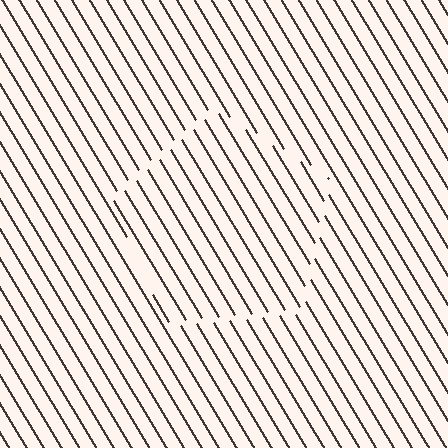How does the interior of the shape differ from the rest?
The interior of the shape contains the same grating, shifted by half a period — the contour is defined by the phase discontinuity where line-ends from the inner and outer gratings abut.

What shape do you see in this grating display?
An illusory pentagon. The interior of the shape contains the same grating, shifted by half a period — the contour is defined by the phase discontinuity where line-ends from the inner and outer gratings abut.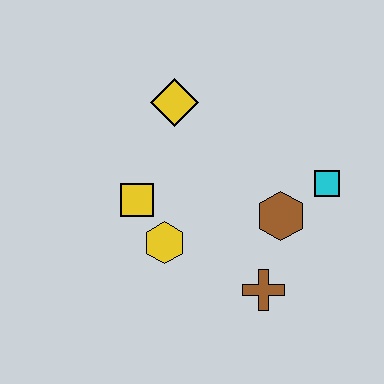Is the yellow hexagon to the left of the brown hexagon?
Yes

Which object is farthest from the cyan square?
The yellow square is farthest from the cyan square.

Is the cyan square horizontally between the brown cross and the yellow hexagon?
No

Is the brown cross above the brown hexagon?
No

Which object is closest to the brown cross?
The brown hexagon is closest to the brown cross.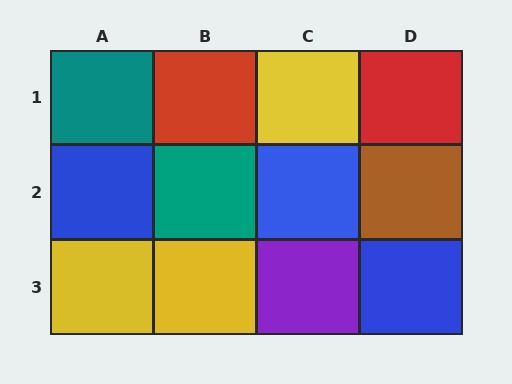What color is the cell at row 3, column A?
Yellow.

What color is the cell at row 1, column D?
Red.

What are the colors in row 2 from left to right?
Blue, teal, blue, brown.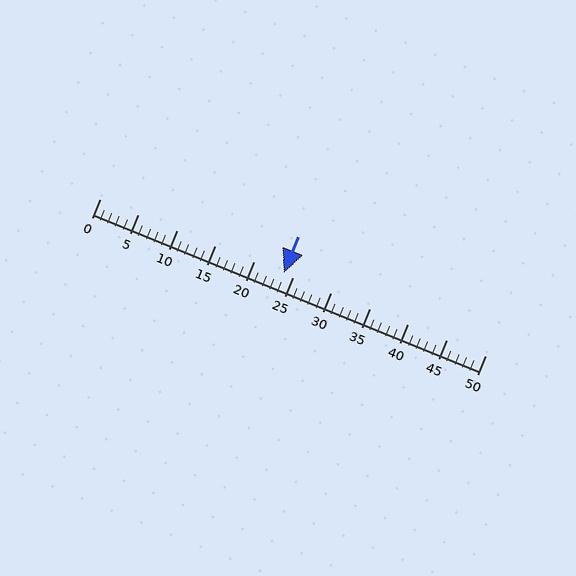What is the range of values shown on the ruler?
The ruler shows values from 0 to 50.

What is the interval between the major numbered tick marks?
The major tick marks are spaced 5 units apart.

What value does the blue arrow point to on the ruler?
The blue arrow points to approximately 24.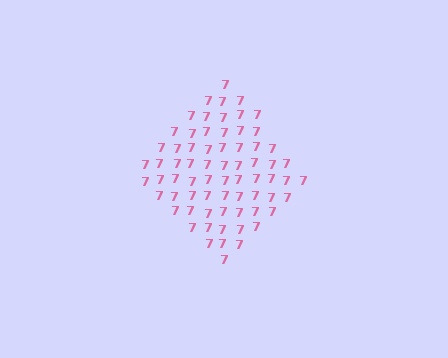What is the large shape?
The large shape is a diamond.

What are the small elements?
The small elements are digit 7's.